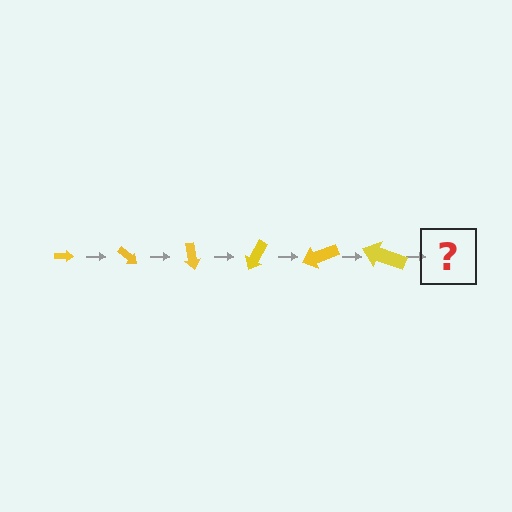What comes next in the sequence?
The next element should be an arrow, larger than the previous one and rotated 240 degrees from the start.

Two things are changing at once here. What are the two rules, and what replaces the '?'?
The two rules are that the arrow grows larger each step and it rotates 40 degrees each step. The '?' should be an arrow, larger than the previous one and rotated 240 degrees from the start.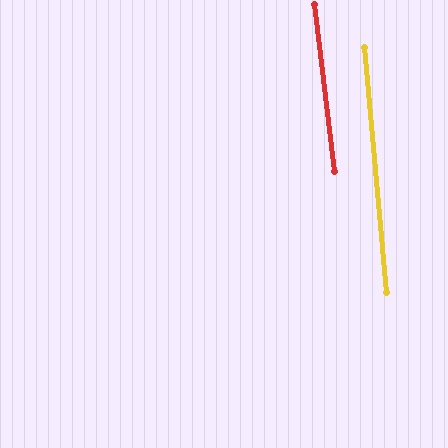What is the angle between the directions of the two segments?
Approximately 2 degrees.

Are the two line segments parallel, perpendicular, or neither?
Parallel — their directions differ by only 1.5°.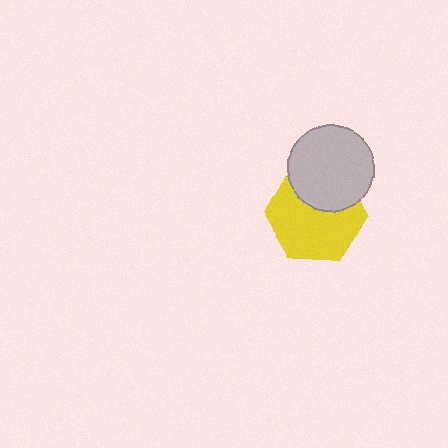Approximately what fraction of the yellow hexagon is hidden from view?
Roughly 34% of the yellow hexagon is hidden behind the light gray circle.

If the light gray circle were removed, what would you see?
You would see the complete yellow hexagon.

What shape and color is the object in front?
The object in front is a light gray circle.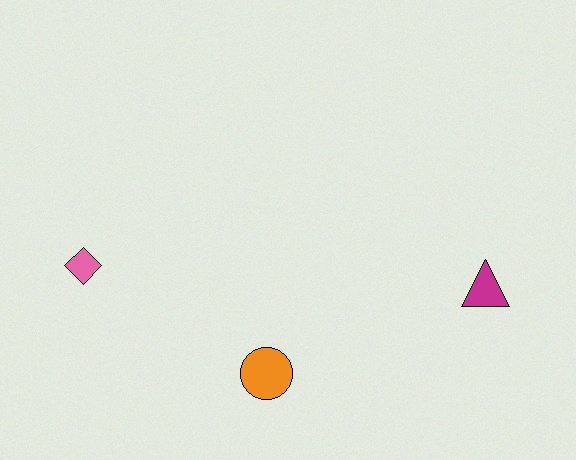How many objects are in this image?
There are 3 objects.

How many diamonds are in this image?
There is 1 diamond.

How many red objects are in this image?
There are no red objects.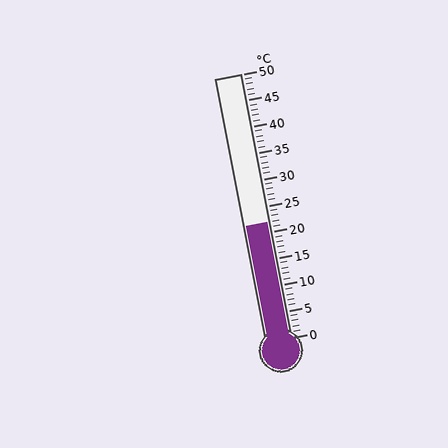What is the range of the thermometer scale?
The thermometer scale ranges from 0°C to 50°C.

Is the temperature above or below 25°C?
The temperature is below 25°C.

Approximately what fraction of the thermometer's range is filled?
The thermometer is filled to approximately 45% of its range.